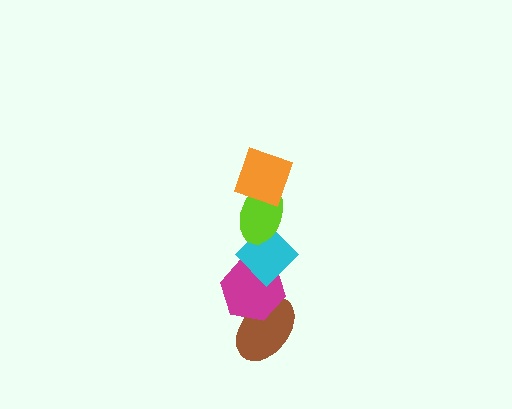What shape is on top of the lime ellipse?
The orange square is on top of the lime ellipse.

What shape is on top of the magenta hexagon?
The cyan diamond is on top of the magenta hexagon.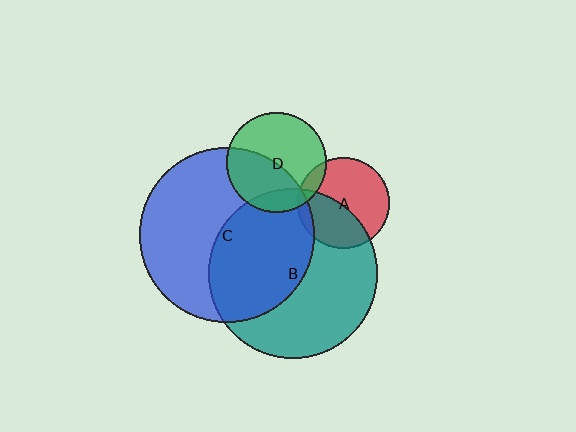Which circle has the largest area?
Circle C (blue).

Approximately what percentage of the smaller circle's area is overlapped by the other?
Approximately 15%.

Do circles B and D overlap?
Yes.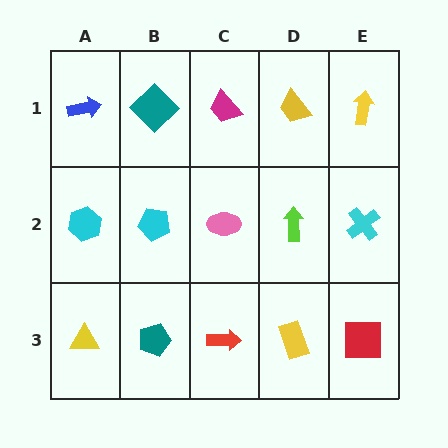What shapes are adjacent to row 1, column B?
A cyan pentagon (row 2, column B), a blue arrow (row 1, column A), a magenta trapezoid (row 1, column C).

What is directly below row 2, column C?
A red arrow.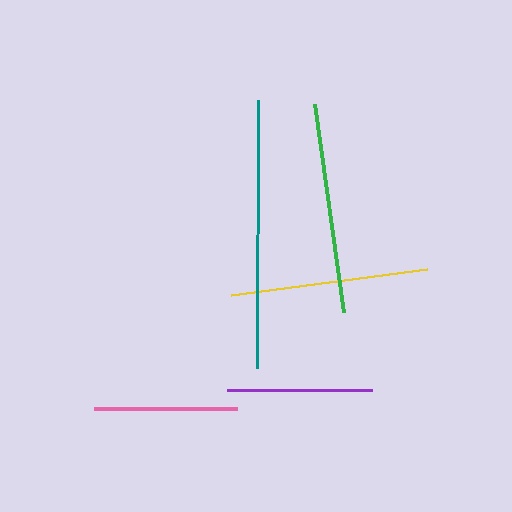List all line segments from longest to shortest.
From longest to shortest: teal, green, yellow, purple, pink.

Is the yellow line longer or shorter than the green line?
The green line is longer than the yellow line.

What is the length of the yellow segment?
The yellow segment is approximately 198 pixels long.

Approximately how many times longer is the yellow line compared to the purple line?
The yellow line is approximately 1.4 times the length of the purple line.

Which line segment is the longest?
The teal line is the longest at approximately 269 pixels.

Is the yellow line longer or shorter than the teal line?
The teal line is longer than the yellow line.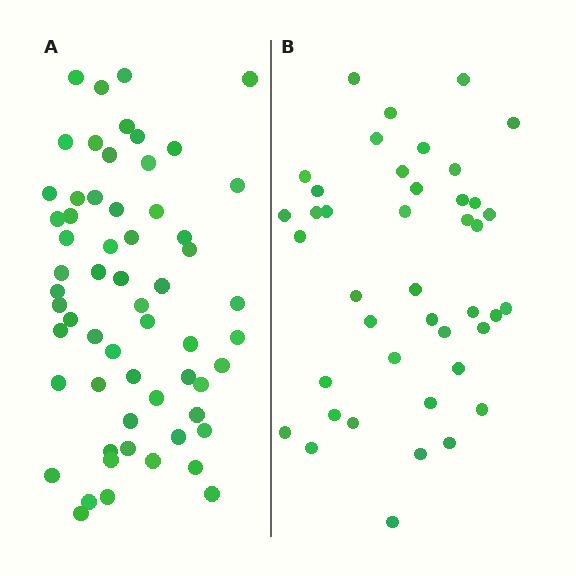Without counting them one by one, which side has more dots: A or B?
Region A (the left region) has more dots.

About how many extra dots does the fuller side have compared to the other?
Region A has approximately 20 more dots than region B.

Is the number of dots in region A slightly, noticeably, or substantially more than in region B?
Region A has noticeably more, but not dramatically so. The ratio is roughly 1.4 to 1.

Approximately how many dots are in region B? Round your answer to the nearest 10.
About 40 dots. (The exact count is 42, which rounds to 40.)